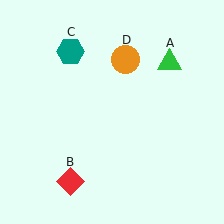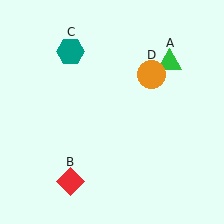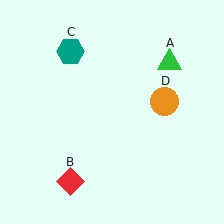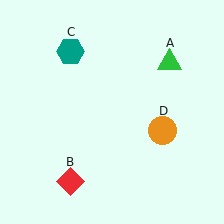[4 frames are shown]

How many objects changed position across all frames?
1 object changed position: orange circle (object D).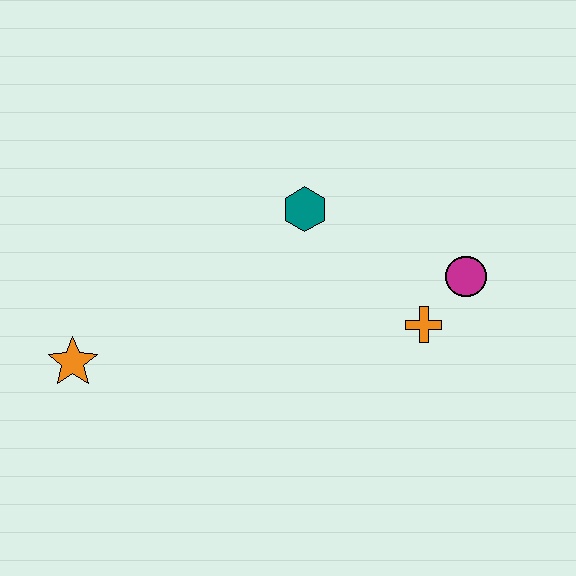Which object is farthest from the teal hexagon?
The orange star is farthest from the teal hexagon.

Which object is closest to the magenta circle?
The orange cross is closest to the magenta circle.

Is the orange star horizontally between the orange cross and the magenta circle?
No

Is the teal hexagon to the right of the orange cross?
No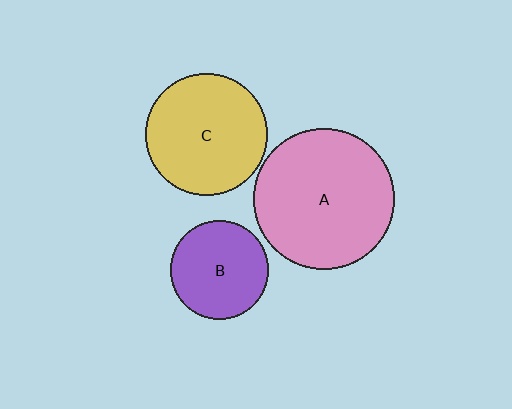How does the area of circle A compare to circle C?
Approximately 1.3 times.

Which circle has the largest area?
Circle A (pink).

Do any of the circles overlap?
No, none of the circles overlap.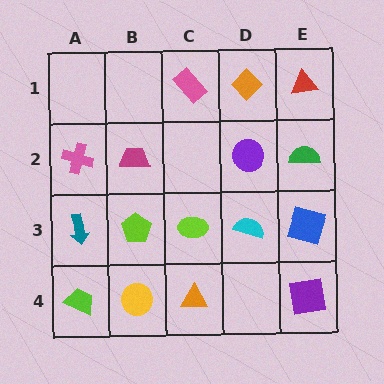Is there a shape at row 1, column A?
No, that cell is empty.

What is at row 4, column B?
A yellow circle.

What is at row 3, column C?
A lime ellipse.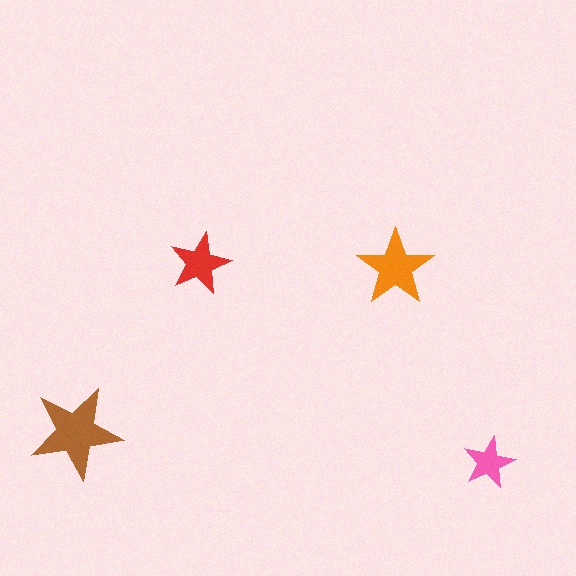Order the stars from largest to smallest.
the brown one, the orange one, the red one, the pink one.